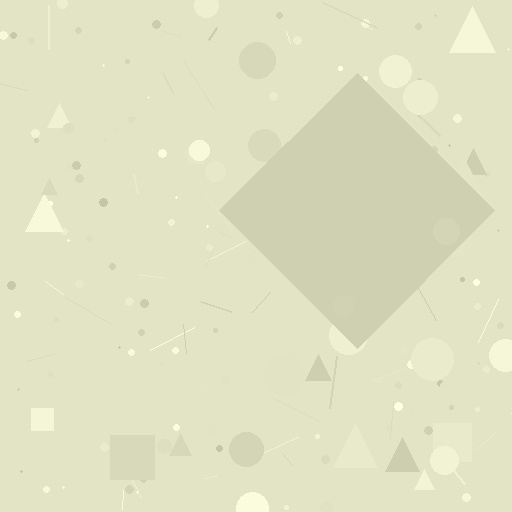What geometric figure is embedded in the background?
A diamond is embedded in the background.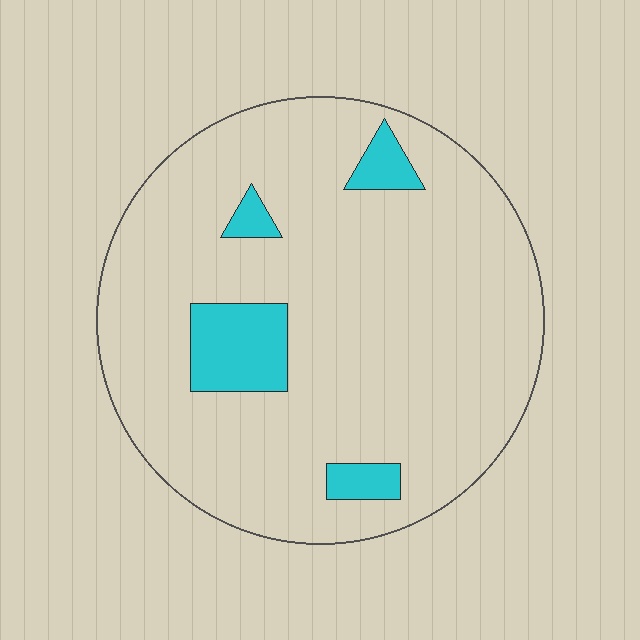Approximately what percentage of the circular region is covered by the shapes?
Approximately 10%.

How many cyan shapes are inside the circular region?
4.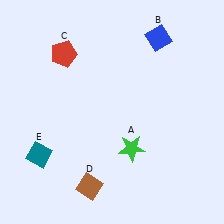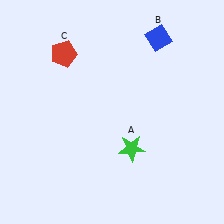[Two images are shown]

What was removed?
The teal diamond (E), the brown diamond (D) were removed in Image 2.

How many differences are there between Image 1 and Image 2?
There are 2 differences between the two images.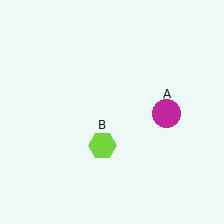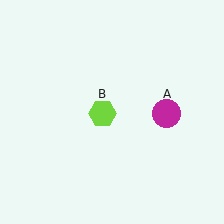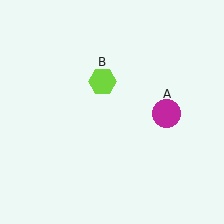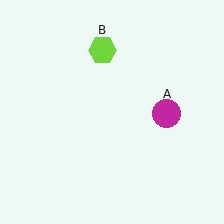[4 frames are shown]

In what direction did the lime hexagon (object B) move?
The lime hexagon (object B) moved up.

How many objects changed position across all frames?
1 object changed position: lime hexagon (object B).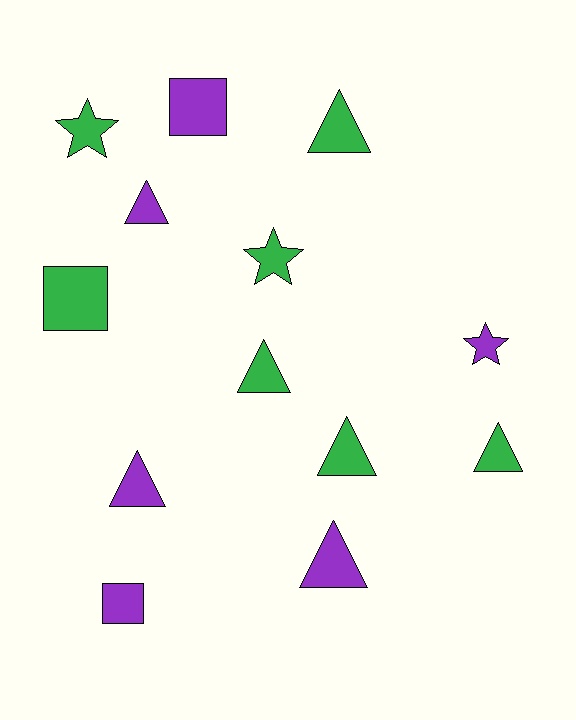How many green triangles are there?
There are 4 green triangles.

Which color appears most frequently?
Green, with 7 objects.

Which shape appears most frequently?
Triangle, with 7 objects.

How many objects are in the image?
There are 13 objects.